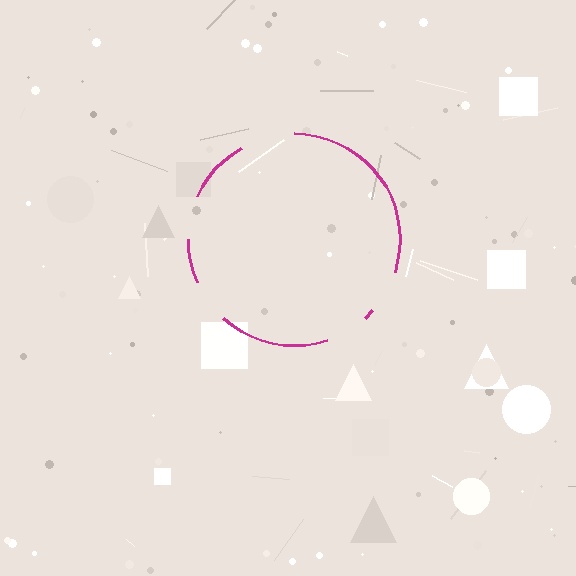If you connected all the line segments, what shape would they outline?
They would outline a circle.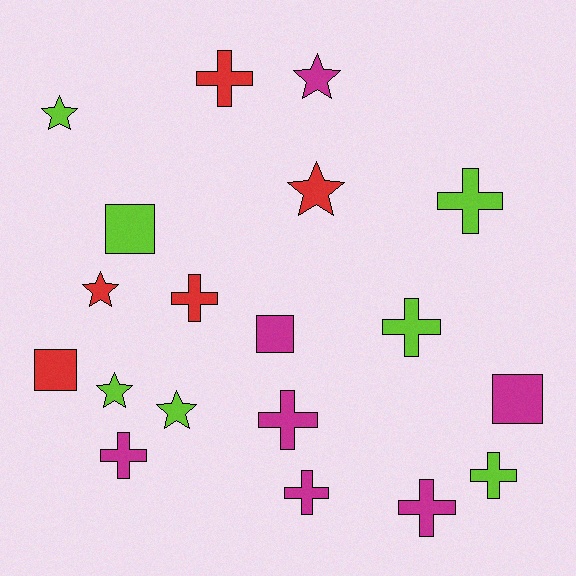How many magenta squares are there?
There are 2 magenta squares.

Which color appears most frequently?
Lime, with 7 objects.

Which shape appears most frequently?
Cross, with 9 objects.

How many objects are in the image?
There are 19 objects.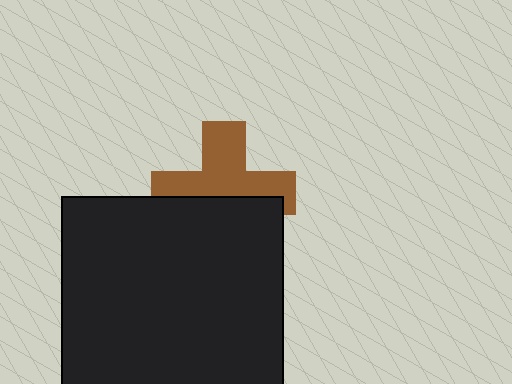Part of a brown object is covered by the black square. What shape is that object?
It is a cross.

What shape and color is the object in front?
The object in front is a black square.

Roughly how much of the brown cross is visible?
About half of it is visible (roughly 55%).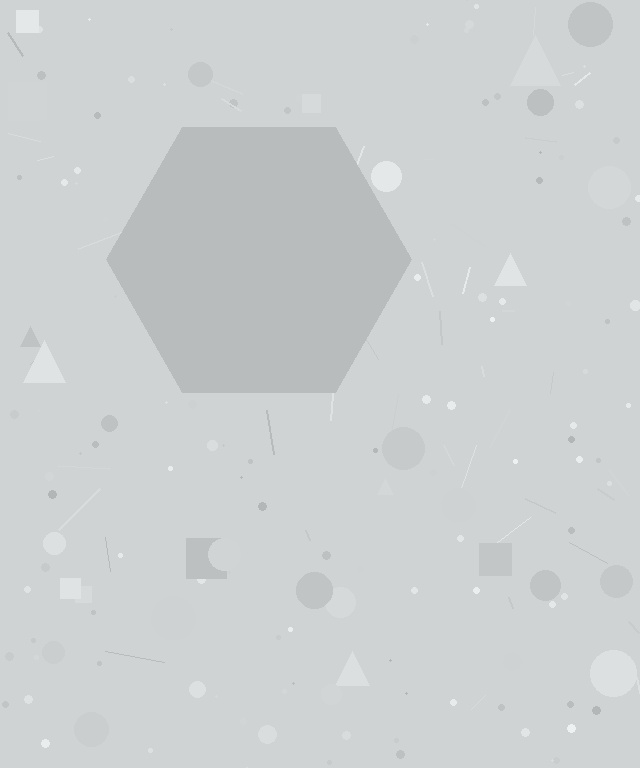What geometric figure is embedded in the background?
A hexagon is embedded in the background.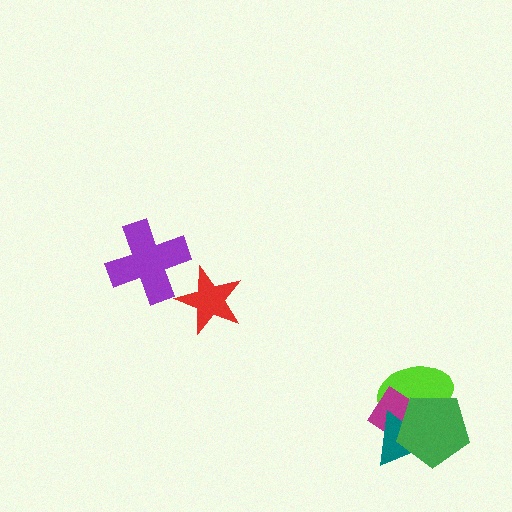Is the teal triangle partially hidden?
Yes, it is partially covered by another shape.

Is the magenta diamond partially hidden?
Yes, it is partially covered by another shape.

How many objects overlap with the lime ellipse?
3 objects overlap with the lime ellipse.